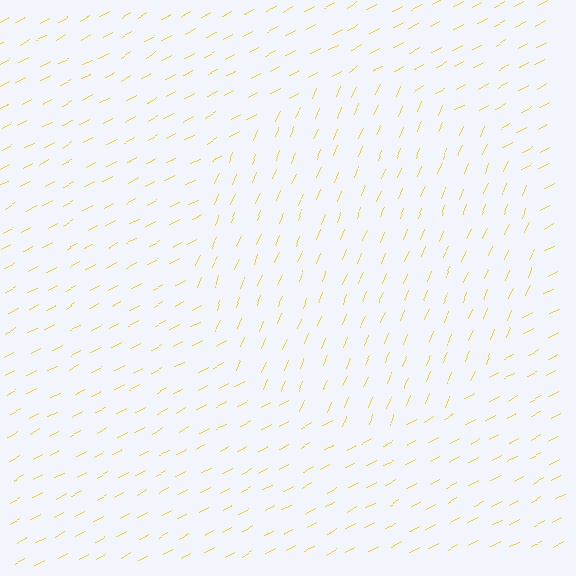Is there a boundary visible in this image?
Yes, there is a texture boundary formed by a change in line orientation.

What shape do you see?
I see a circle.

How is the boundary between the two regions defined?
The boundary is defined purely by a change in line orientation (approximately 39 degrees difference). All lines are the same color and thickness.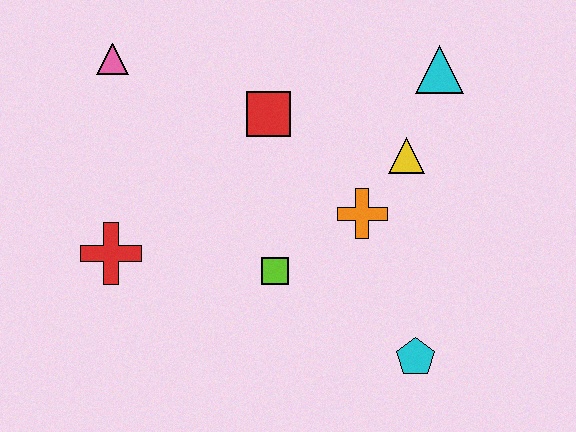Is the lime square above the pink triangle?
No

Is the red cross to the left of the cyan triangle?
Yes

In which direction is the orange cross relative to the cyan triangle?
The orange cross is below the cyan triangle.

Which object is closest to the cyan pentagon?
The orange cross is closest to the cyan pentagon.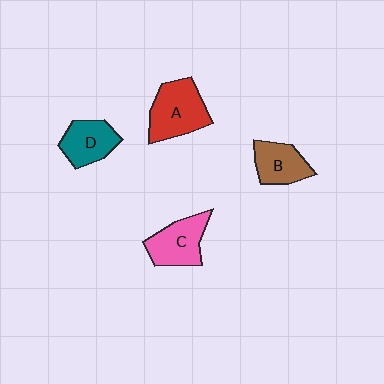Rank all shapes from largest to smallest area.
From largest to smallest: A (red), C (pink), D (teal), B (brown).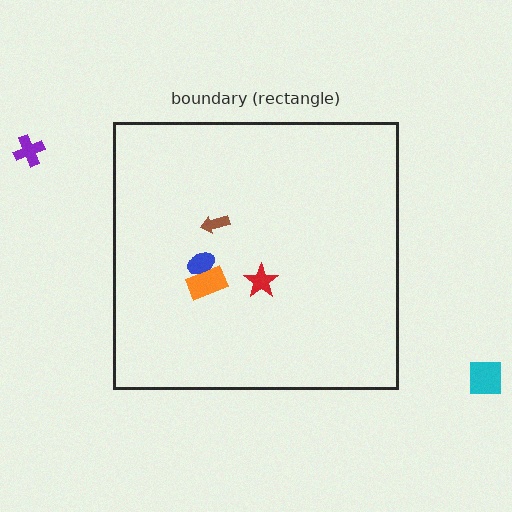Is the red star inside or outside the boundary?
Inside.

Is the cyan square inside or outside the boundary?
Outside.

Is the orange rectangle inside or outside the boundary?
Inside.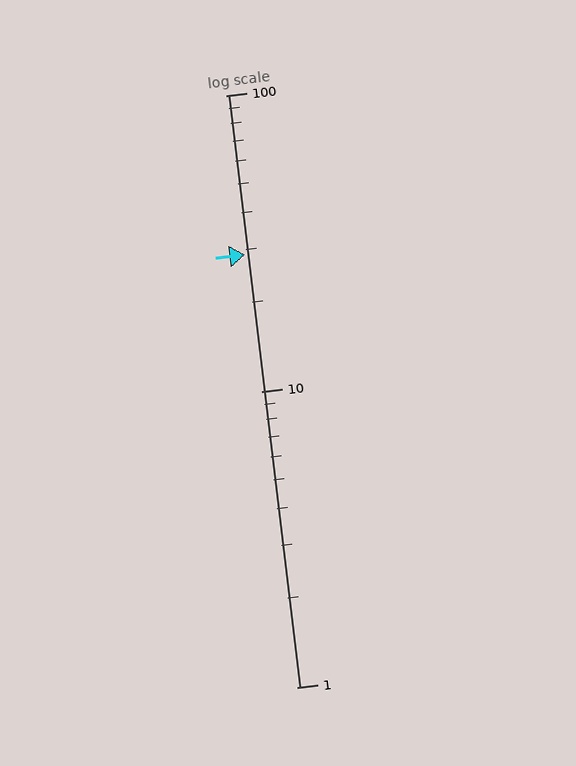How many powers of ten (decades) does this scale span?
The scale spans 2 decades, from 1 to 100.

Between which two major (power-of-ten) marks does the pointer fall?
The pointer is between 10 and 100.